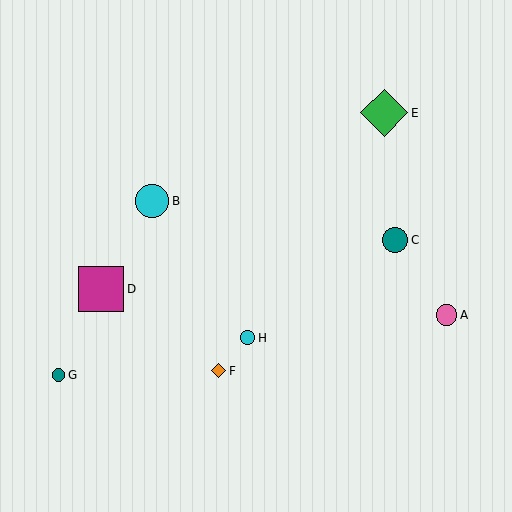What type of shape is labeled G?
Shape G is a teal circle.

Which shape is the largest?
The green diamond (labeled E) is the largest.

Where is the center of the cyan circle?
The center of the cyan circle is at (247, 338).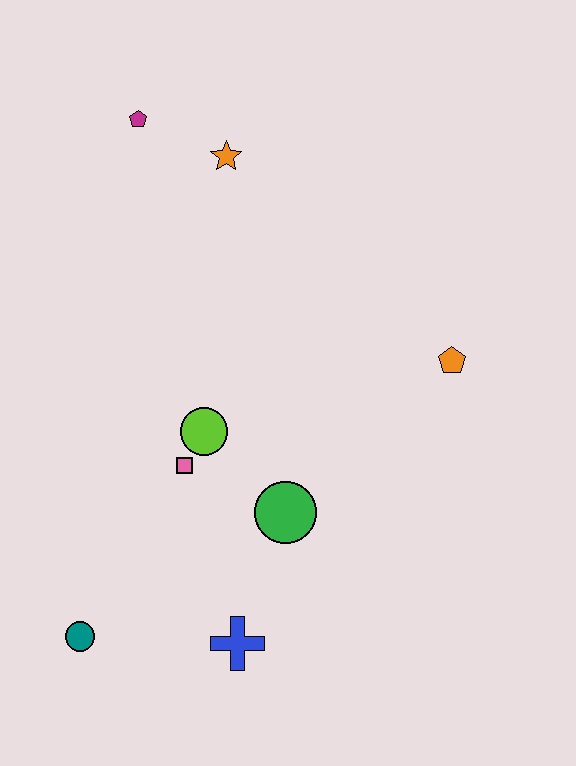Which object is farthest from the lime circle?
The magenta pentagon is farthest from the lime circle.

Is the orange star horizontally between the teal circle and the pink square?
No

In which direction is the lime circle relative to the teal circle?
The lime circle is above the teal circle.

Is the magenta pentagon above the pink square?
Yes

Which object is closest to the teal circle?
The blue cross is closest to the teal circle.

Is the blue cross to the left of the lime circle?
No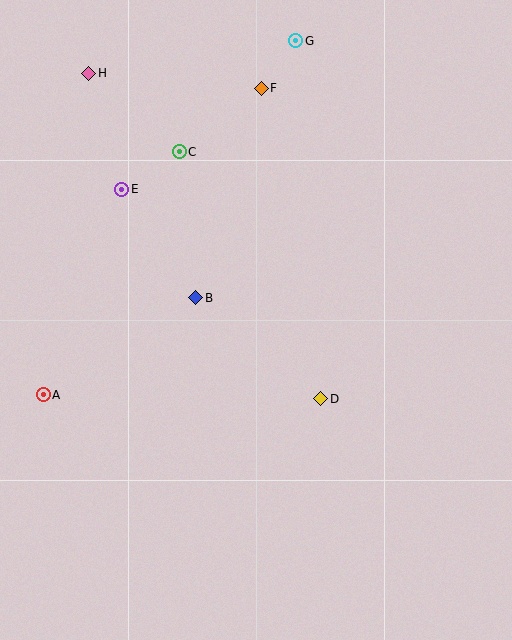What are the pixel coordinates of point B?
Point B is at (196, 298).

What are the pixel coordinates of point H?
Point H is at (89, 73).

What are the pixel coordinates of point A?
Point A is at (43, 395).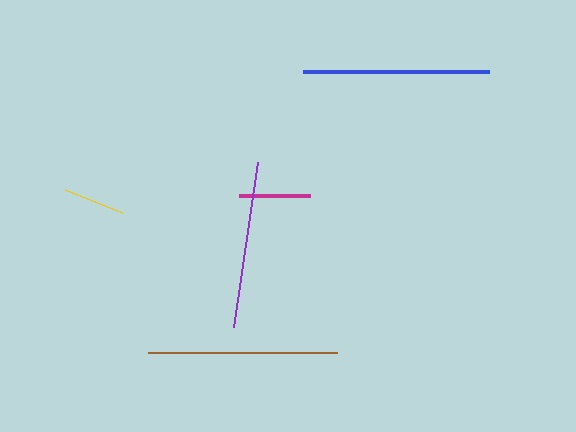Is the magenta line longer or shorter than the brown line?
The brown line is longer than the magenta line.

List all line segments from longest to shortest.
From longest to shortest: brown, blue, purple, magenta, yellow.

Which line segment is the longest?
The brown line is the longest at approximately 188 pixels.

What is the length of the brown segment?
The brown segment is approximately 188 pixels long.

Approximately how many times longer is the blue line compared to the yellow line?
The blue line is approximately 3.0 times the length of the yellow line.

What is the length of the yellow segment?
The yellow segment is approximately 62 pixels long.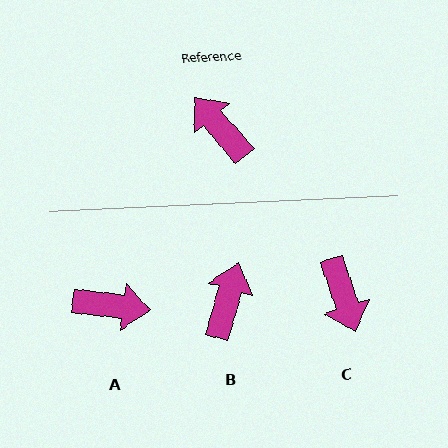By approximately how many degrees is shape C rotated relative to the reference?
Approximately 158 degrees counter-clockwise.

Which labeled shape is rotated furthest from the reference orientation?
C, about 158 degrees away.